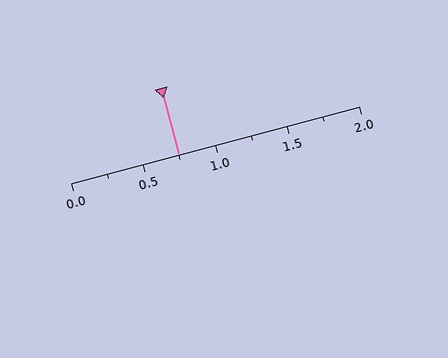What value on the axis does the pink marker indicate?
The marker indicates approximately 0.75.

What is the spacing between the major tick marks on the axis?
The major ticks are spaced 0.5 apart.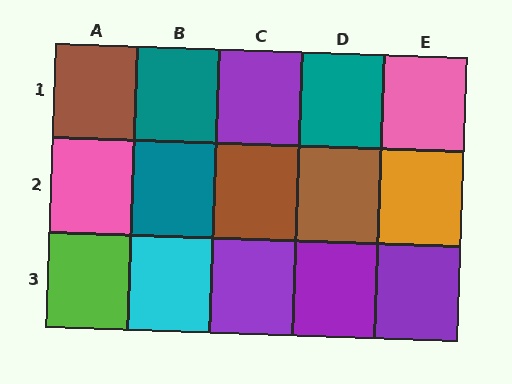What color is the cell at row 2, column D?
Brown.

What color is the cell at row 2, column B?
Teal.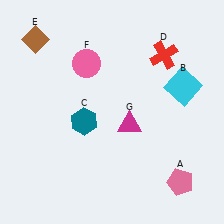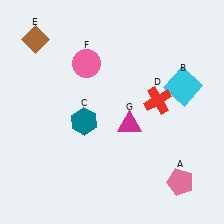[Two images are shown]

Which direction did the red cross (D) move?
The red cross (D) moved down.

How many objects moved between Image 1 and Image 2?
1 object moved between the two images.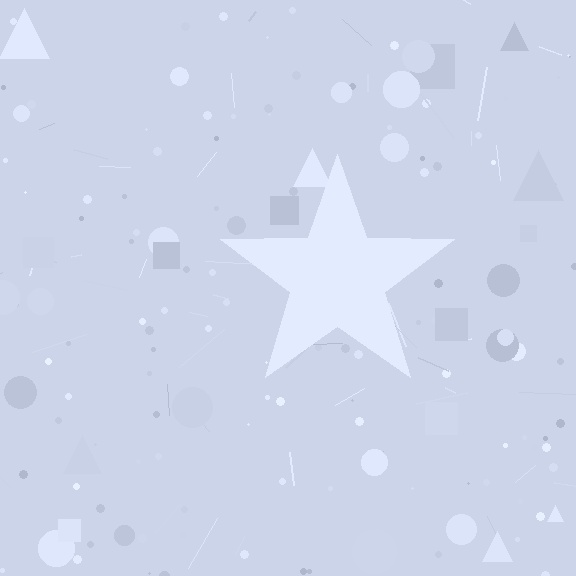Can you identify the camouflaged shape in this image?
The camouflaged shape is a star.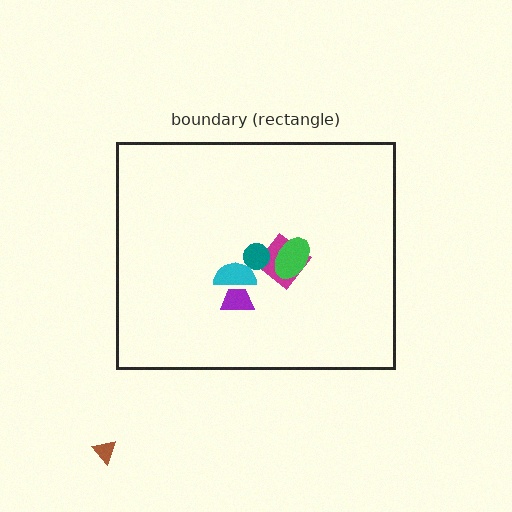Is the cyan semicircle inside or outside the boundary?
Inside.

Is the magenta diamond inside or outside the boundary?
Inside.